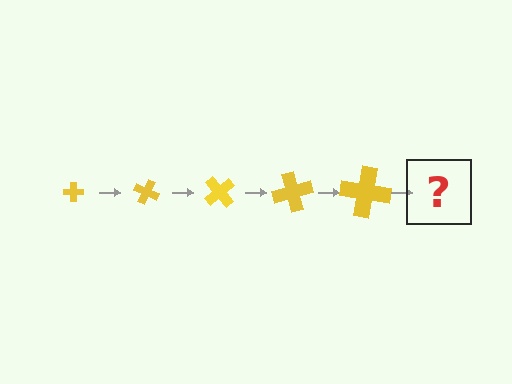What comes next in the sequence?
The next element should be a cross, larger than the previous one and rotated 125 degrees from the start.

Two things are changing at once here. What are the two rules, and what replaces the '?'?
The two rules are that the cross grows larger each step and it rotates 25 degrees each step. The '?' should be a cross, larger than the previous one and rotated 125 degrees from the start.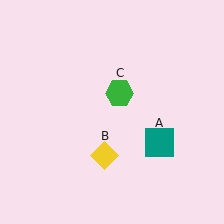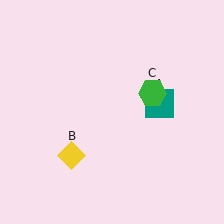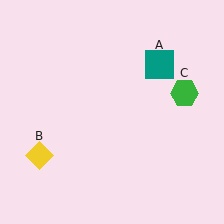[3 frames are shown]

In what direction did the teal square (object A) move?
The teal square (object A) moved up.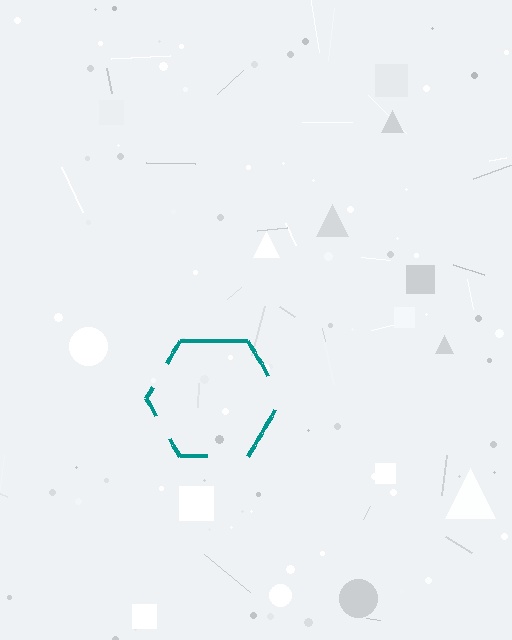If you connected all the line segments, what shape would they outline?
They would outline a hexagon.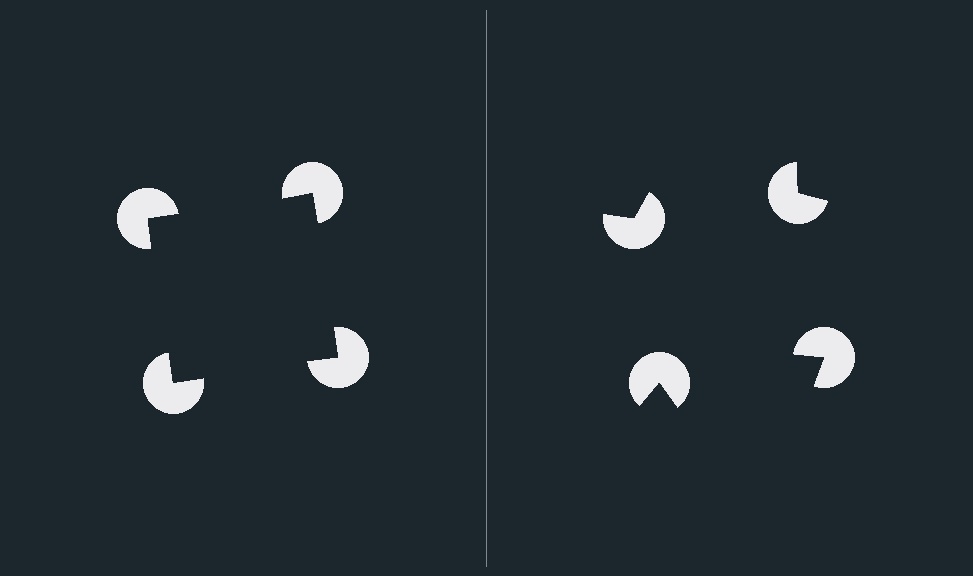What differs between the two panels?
The pac-man discs are positioned identically on both sides; only the wedge orientations differ. On the left they align to a square; on the right they are misaligned.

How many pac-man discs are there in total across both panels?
8 — 4 on each side.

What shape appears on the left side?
An illusory square.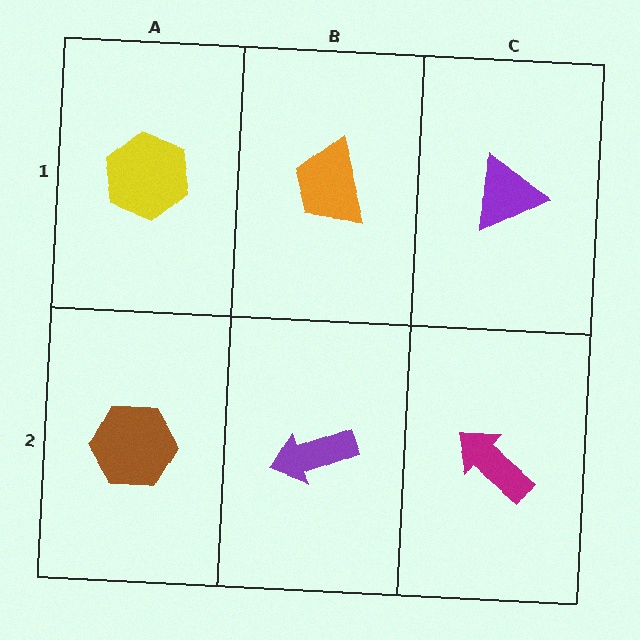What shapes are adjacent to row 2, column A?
A yellow hexagon (row 1, column A), a purple arrow (row 2, column B).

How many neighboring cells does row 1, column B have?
3.